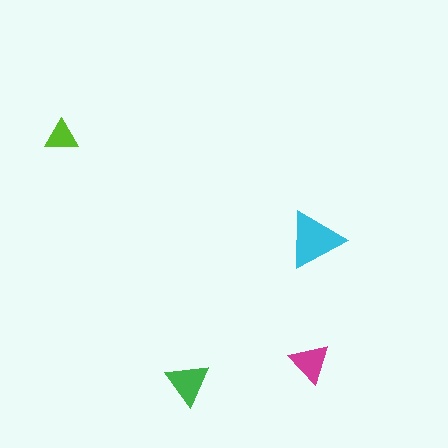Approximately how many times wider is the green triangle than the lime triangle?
About 1.5 times wider.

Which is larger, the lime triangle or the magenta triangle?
The magenta one.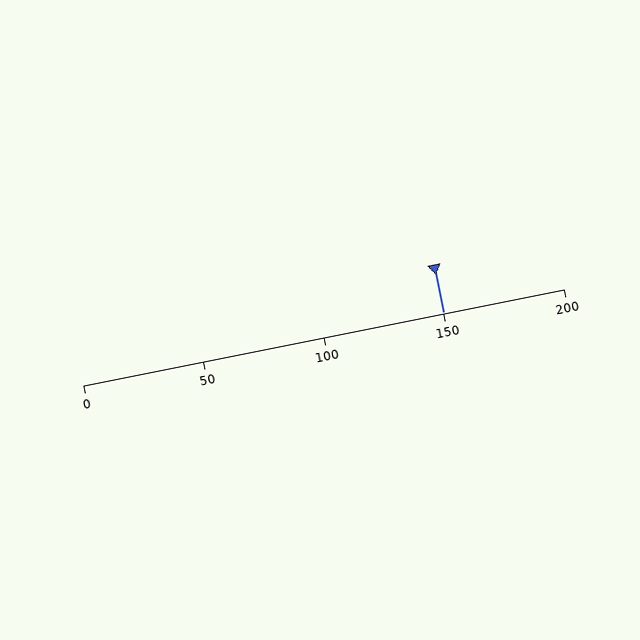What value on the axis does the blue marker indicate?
The marker indicates approximately 150.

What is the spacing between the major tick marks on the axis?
The major ticks are spaced 50 apart.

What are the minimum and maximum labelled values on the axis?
The axis runs from 0 to 200.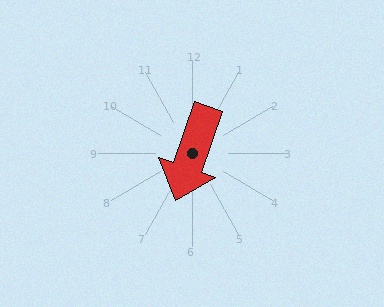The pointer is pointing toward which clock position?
Roughly 7 o'clock.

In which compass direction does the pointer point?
South.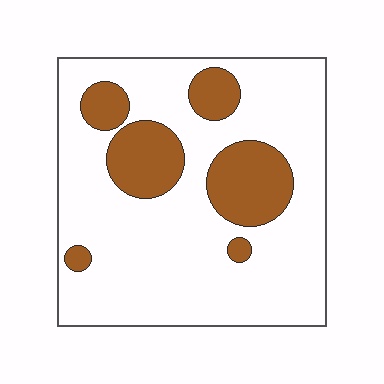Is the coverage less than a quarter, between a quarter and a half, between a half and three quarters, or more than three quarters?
Less than a quarter.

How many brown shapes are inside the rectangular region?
6.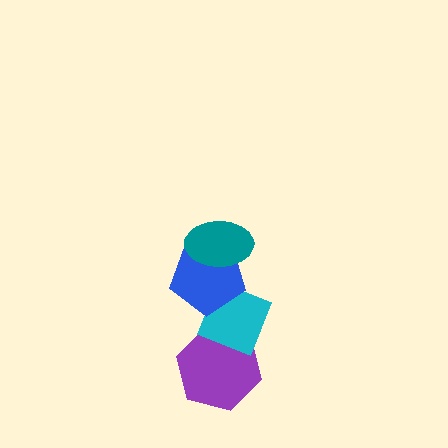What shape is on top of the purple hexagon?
The cyan diamond is on top of the purple hexagon.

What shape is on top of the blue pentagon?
The teal ellipse is on top of the blue pentagon.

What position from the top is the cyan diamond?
The cyan diamond is 3rd from the top.